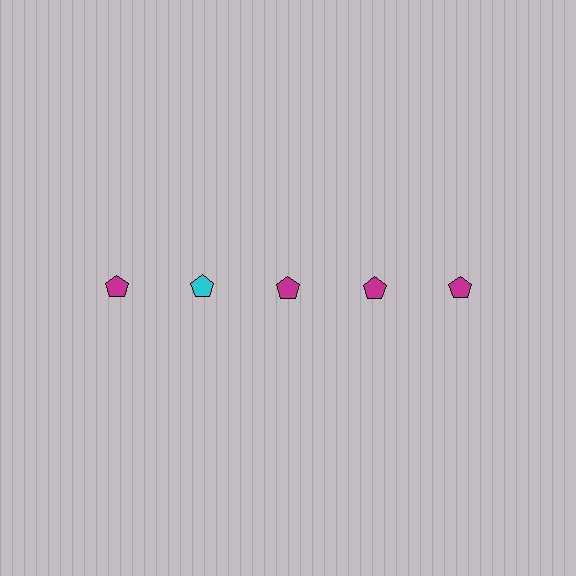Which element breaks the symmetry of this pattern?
The cyan pentagon in the top row, second from left column breaks the symmetry. All other shapes are magenta pentagons.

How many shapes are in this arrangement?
There are 5 shapes arranged in a grid pattern.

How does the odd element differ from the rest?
It has a different color: cyan instead of magenta.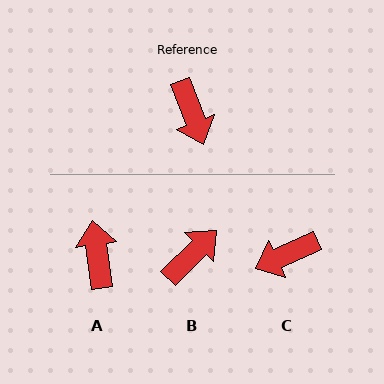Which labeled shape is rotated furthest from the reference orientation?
A, about 167 degrees away.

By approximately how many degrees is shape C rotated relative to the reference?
Approximately 86 degrees clockwise.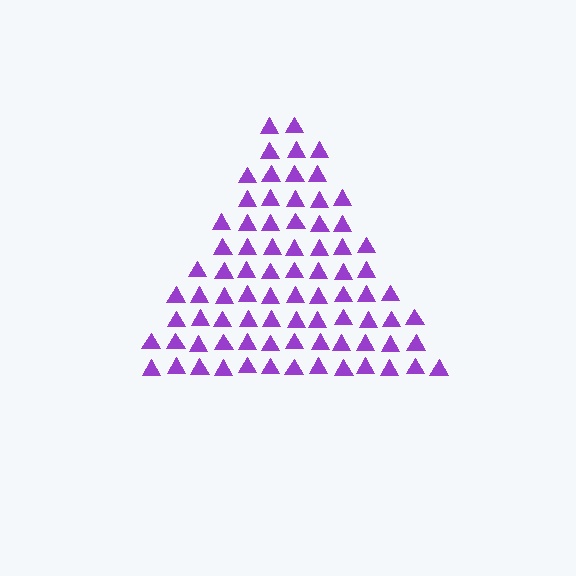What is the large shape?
The large shape is a triangle.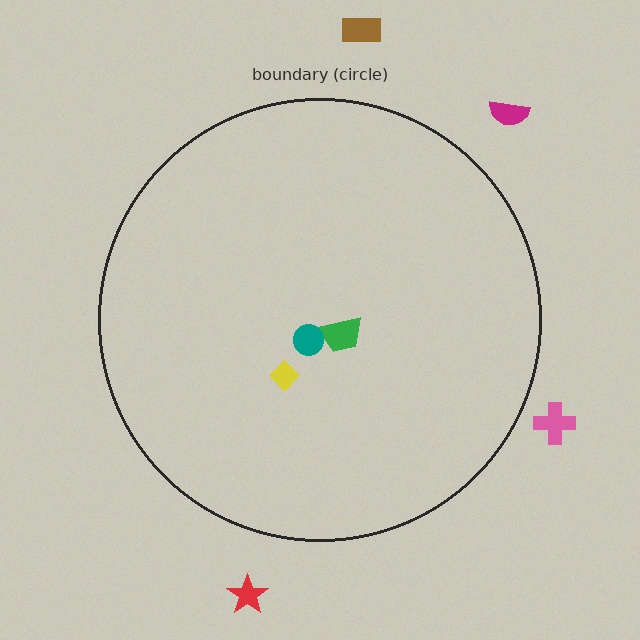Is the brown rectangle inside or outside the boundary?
Outside.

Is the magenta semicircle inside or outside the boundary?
Outside.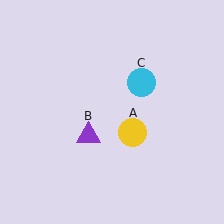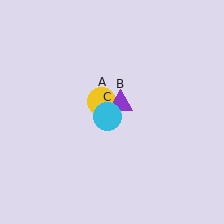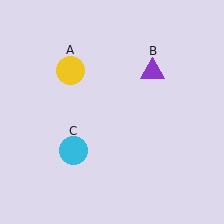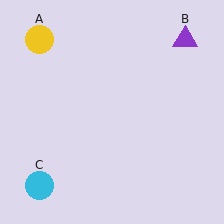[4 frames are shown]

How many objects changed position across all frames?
3 objects changed position: yellow circle (object A), purple triangle (object B), cyan circle (object C).